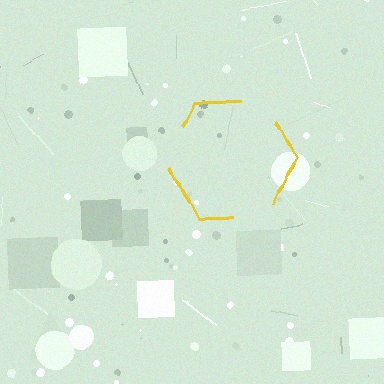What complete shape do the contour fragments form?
The contour fragments form a hexagon.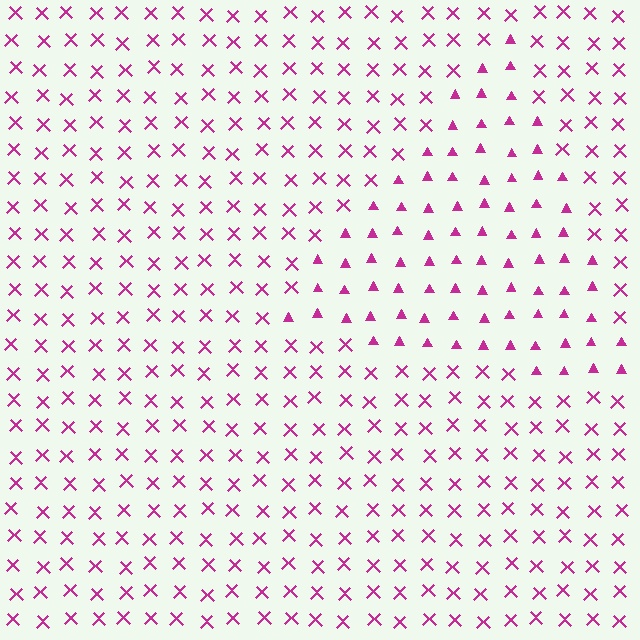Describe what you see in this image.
The image is filled with small magenta elements arranged in a uniform grid. A triangle-shaped region contains triangles, while the surrounding area contains X marks. The boundary is defined purely by the change in element shape.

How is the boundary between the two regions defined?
The boundary is defined by a change in element shape: triangles inside vs. X marks outside. All elements share the same color and spacing.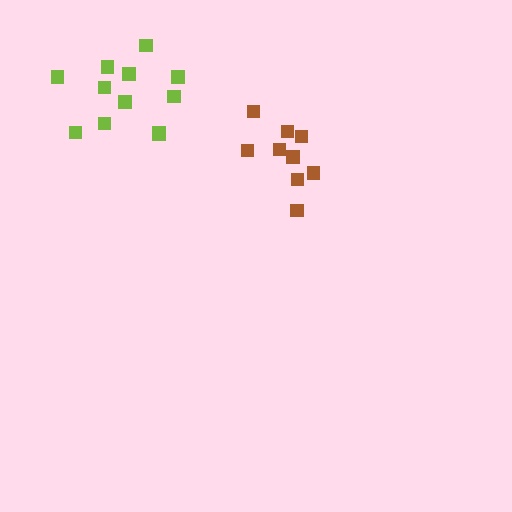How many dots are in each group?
Group 1: 9 dots, Group 2: 12 dots (21 total).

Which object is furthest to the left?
The lime cluster is leftmost.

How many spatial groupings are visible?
There are 2 spatial groupings.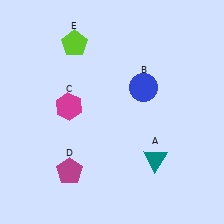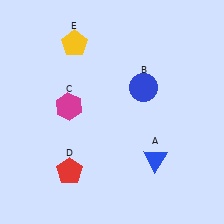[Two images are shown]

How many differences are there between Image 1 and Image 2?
There are 3 differences between the two images.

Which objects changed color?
A changed from teal to blue. D changed from magenta to red. E changed from lime to yellow.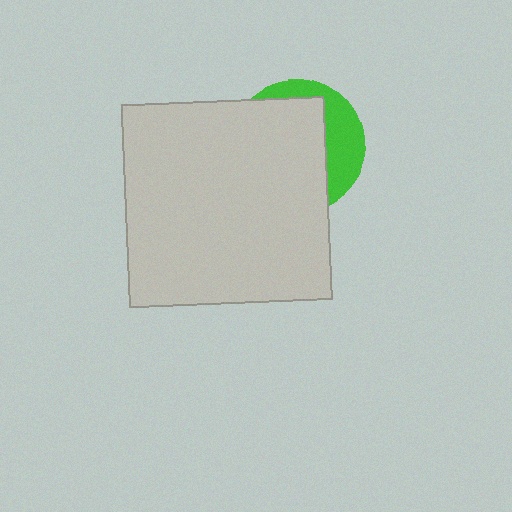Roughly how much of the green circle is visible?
A small part of it is visible (roughly 31%).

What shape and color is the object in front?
The object in front is a light gray square.